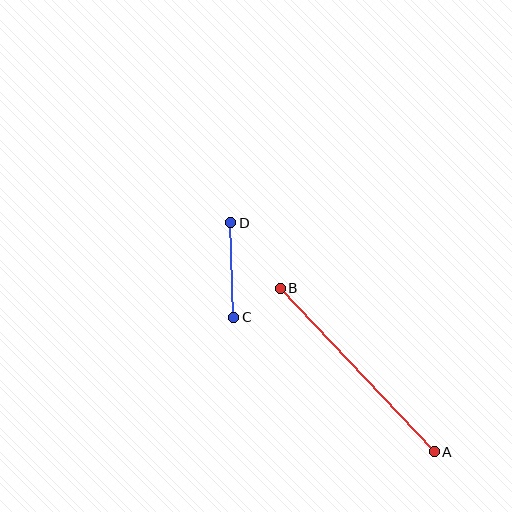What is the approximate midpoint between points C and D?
The midpoint is at approximately (232, 270) pixels.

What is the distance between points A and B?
The distance is approximately 225 pixels.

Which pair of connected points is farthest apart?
Points A and B are farthest apart.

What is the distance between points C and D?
The distance is approximately 94 pixels.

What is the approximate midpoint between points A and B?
The midpoint is at approximately (357, 370) pixels.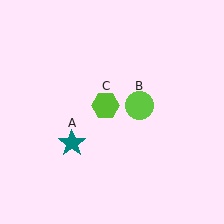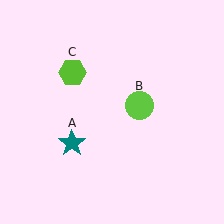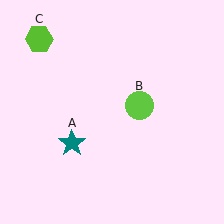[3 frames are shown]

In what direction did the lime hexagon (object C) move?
The lime hexagon (object C) moved up and to the left.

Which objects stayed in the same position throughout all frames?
Teal star (object A) and lime circle (object B) remained stationary.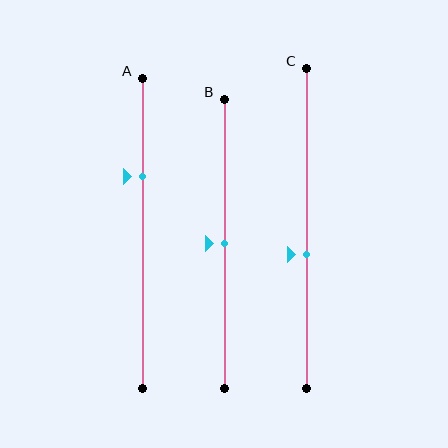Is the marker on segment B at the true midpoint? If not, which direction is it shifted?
Yes, the marker on segment B is at the true midpoint.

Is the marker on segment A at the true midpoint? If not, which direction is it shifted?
No, the marker on segment A is shifted upward by about 18% of the segment length.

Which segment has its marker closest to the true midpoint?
Segment B has its marker closest to the true midpoint.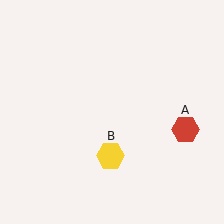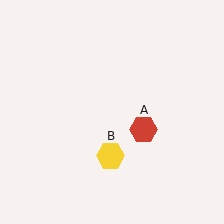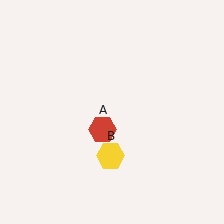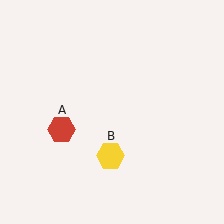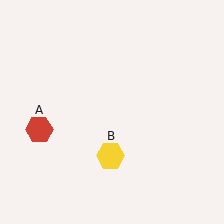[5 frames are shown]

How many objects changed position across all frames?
1 object changed position: red hexagon (object A).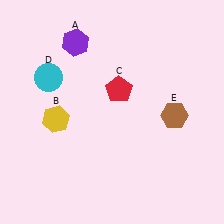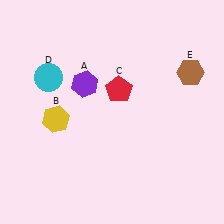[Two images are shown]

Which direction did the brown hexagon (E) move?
The brown hexagon (E) moved up.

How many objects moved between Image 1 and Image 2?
2 objects moved between the two images.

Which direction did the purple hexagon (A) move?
The purple hexagon (A) moved down.